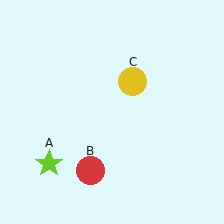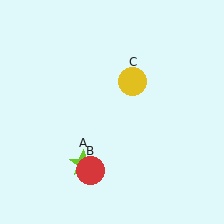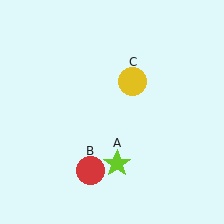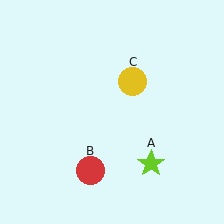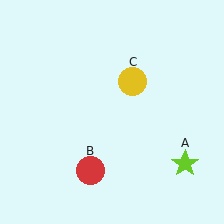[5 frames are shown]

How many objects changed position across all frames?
1 object changed position: lime star (object A).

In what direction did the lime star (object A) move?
The lime star (object A) moved right.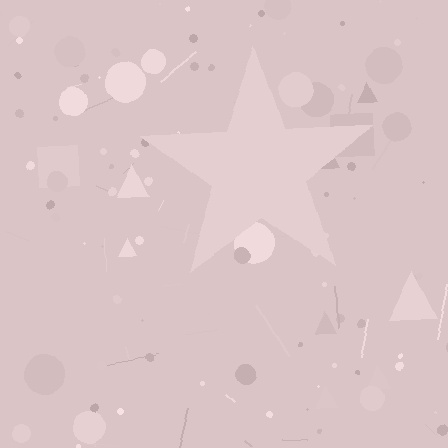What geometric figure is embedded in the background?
A star is embedded in the background.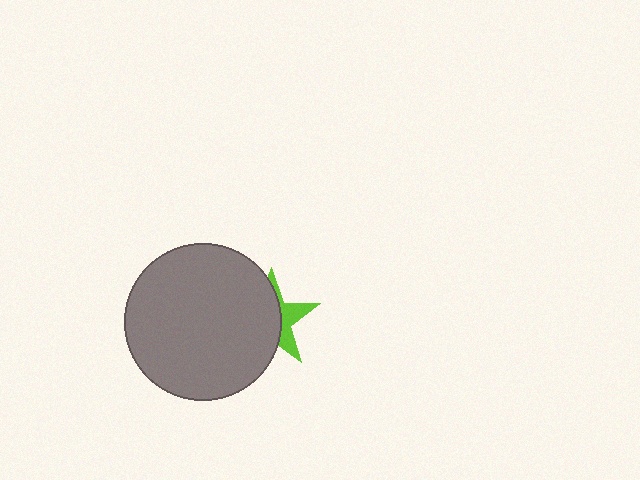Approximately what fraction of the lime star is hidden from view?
Roughly 65% of the lime star is hidden behind the gray circle.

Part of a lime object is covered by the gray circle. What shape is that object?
It is a star.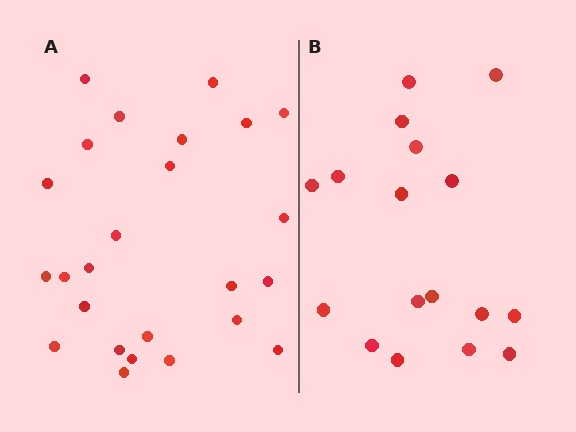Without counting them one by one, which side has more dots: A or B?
Region A (the left region) has more dots.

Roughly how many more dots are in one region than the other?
Region A has roughly 8 or so more dots than region B.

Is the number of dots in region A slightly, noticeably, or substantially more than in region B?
Region A has substantially more. The ratio is roughly 1.5 to 1.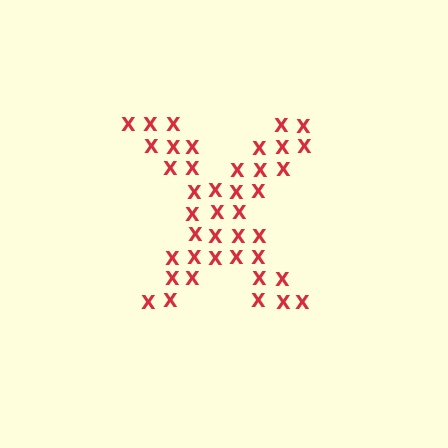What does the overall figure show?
The overall figure shows the letter X.